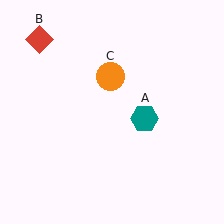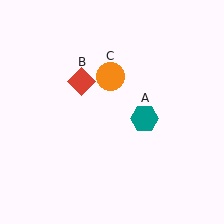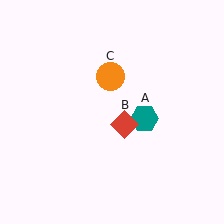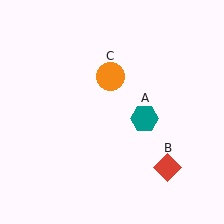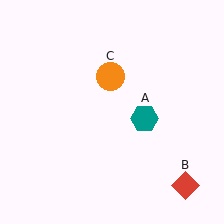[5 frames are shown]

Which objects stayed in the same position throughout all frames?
Teal hexagon (object A) and orange circle (object C) remained stationary.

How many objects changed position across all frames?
1 object changed position: red diamond (object B).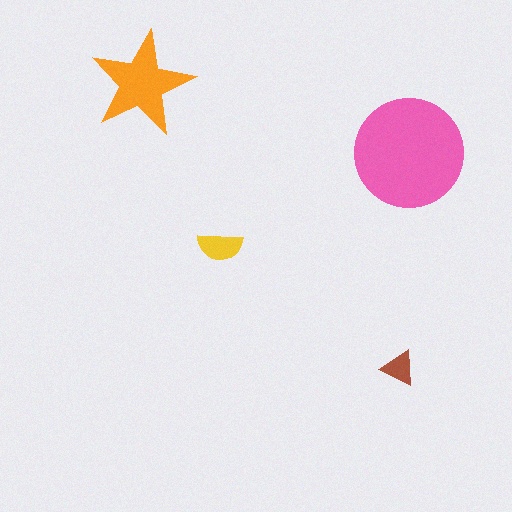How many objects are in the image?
There are 4 objects in the image.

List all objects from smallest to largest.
The brown triangle, the yellow semicircle, the orange star, the pink circle.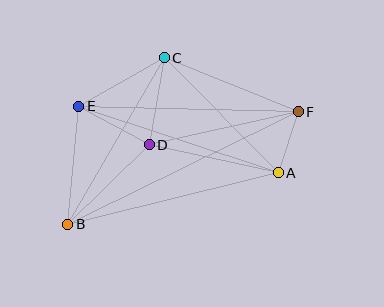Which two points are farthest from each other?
Points B and F are farthest from each other.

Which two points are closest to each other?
Points A and F are closest to each other.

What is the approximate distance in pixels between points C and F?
The distance between C and F is approximately 144 pixels.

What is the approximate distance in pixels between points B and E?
The distance between B and E is approximately 118 pixels.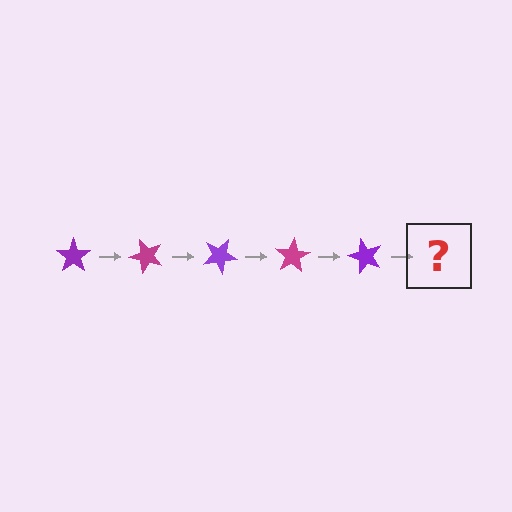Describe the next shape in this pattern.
It should be a magenta star, rotated 250 degrees from the start.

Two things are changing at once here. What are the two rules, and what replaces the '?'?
The two rules are that it rotates 50 degrees each step and the color cycles through purple and magenta. The '?' should be a magenta star, rotated 250 degrees from the start.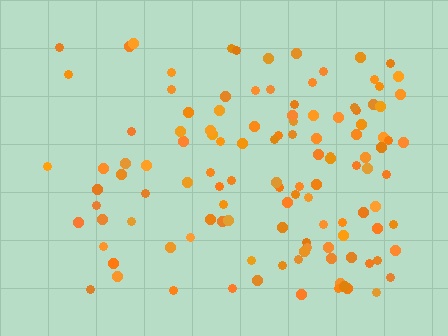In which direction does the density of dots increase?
From left to right, with the right side densest.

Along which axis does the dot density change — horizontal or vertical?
Horizontal.